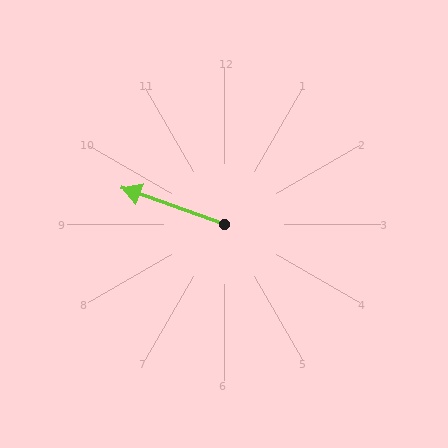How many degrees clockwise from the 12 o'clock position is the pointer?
Approximately 290 degrees.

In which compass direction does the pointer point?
West.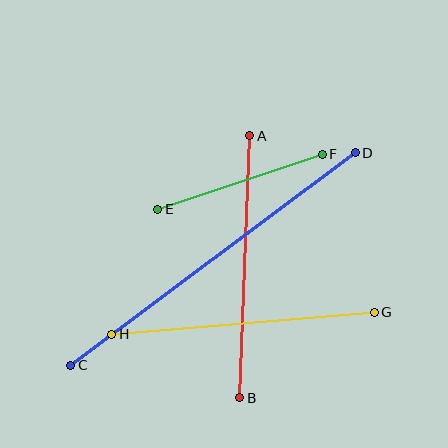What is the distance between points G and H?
The distance is approximately 264 pixels.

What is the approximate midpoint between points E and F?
The midpoint is at approximately (240, 182) pixels.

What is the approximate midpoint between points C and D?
The midpoint is at approximately (213, 259) pixels.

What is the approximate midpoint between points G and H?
The midpoint is at approximately (243, 323) pixels.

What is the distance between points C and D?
The distance is approximately 355 pixels.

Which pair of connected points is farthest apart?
Points C and D are farthest apart.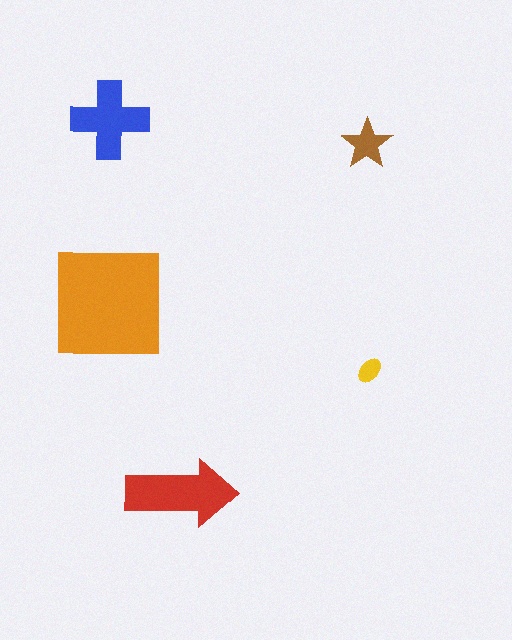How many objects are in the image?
There are 5 objects in the image.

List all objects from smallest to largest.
The yellow ellipse, the brown star, the blue cross, the red arrow, the orange square.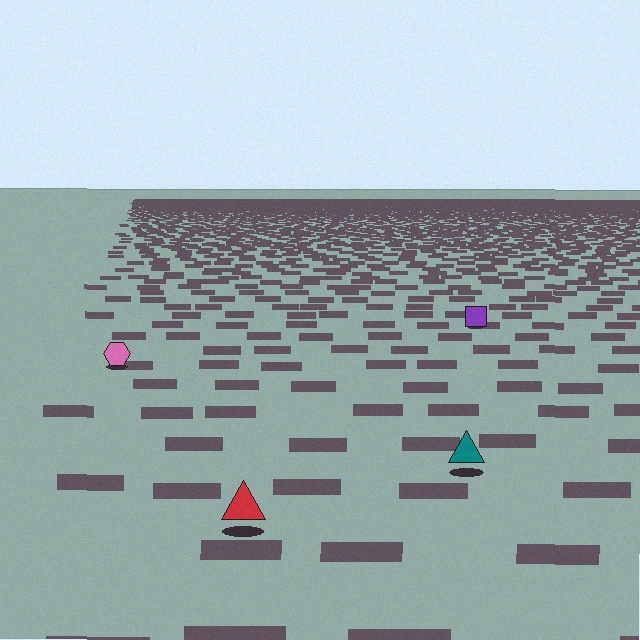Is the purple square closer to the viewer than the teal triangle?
No. The teal triangle is closer — you can tell from the texture gradient: the ground texture is coarser near it.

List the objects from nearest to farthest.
From nearest to farthest: the red triangle, the teal triangle, the pink hexagon, the purple square.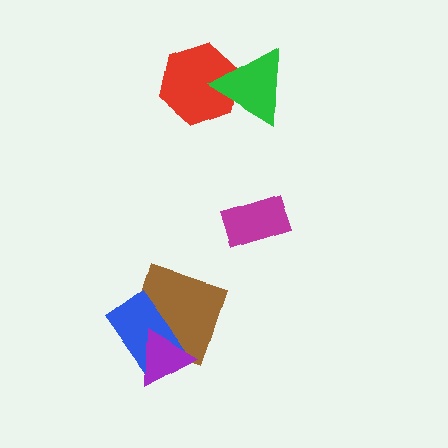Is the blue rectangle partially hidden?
Yes, it is partially covered by another shape.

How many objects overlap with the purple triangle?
2 objects overlap with the purple triangle.